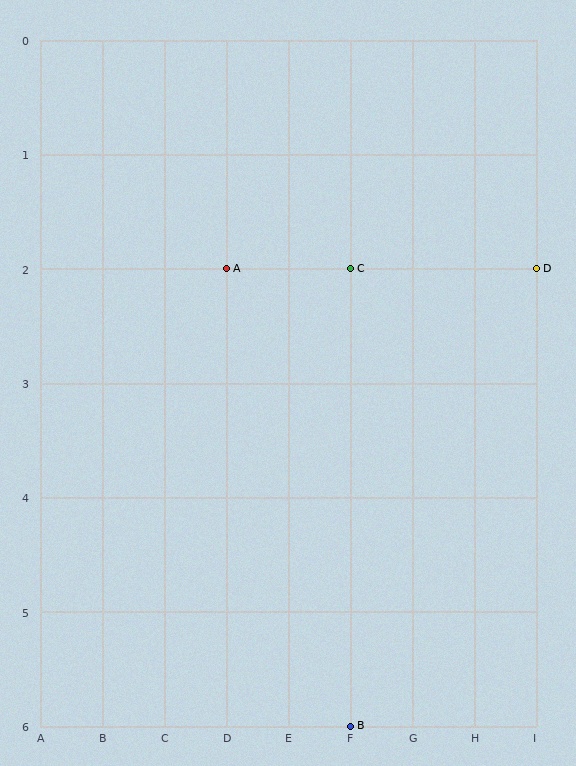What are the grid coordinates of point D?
Point D is at grid coordinates (I, 2).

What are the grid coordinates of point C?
Point C is at grid coordinates (F, 2).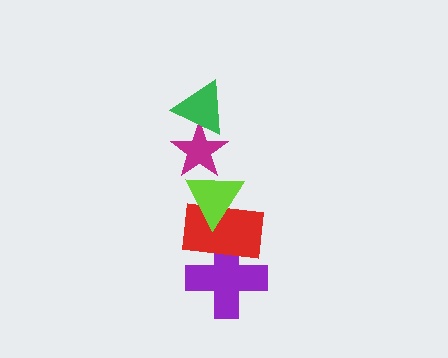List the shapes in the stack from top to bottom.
From top to bottom: the green triangle, the magenta star, the lime triangle, the red rectangle, the purple cross.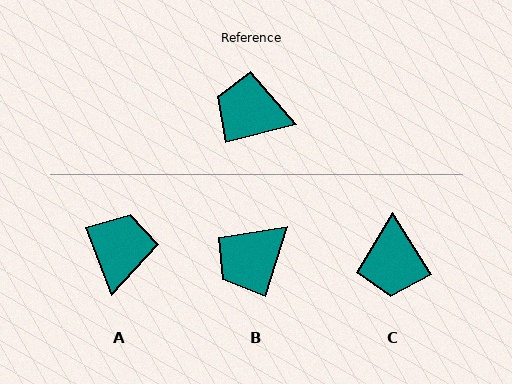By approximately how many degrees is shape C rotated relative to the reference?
Approximately 108 degrees counter-clockwise.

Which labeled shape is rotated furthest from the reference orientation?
C, about 108 degrees away.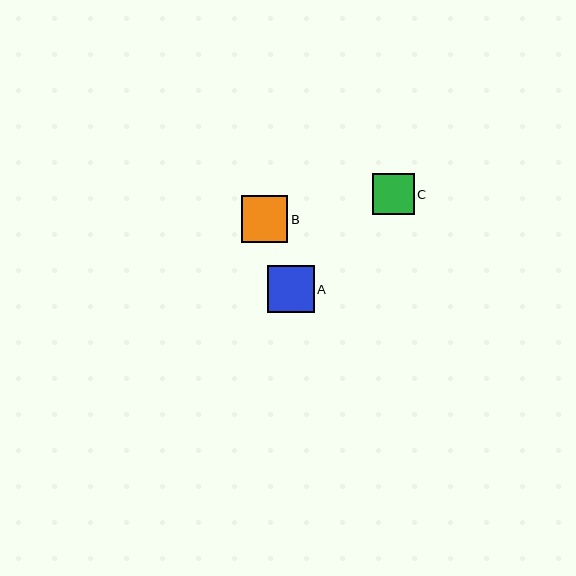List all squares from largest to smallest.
From largest to smallest: B, A, C.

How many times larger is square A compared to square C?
Square A is approximately 1.1 times the size of square C.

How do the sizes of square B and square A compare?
Square B and square A are approximately the same size.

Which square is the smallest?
Square C is the smallest with a size of approximately 41 pixels.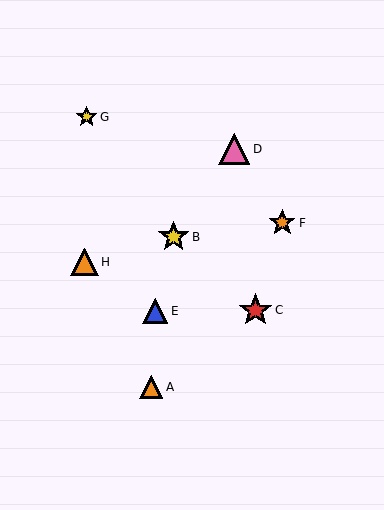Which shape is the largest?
The red star (labeled C) is the largest.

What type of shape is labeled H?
Shape H is an orange triangle.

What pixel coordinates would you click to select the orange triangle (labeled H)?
Click at (84, 262) to select the orange triangle H.